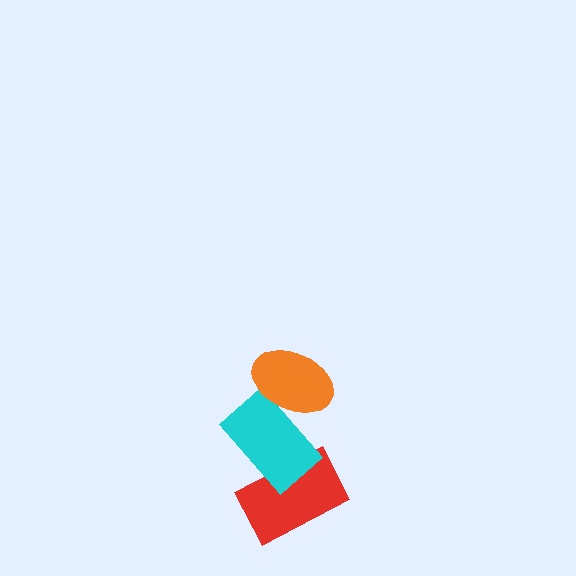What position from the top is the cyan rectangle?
The cyan rectangle is 2nd from the top.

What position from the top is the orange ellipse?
The orange ellipse is 1st from the top.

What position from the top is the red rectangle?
The red rectangle is 3rd from the top.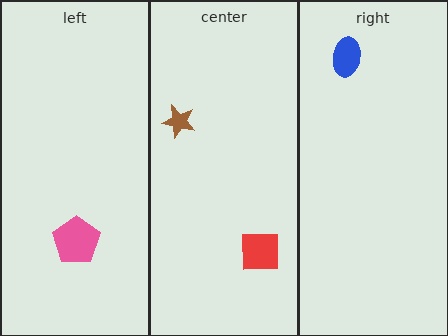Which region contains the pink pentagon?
The left region.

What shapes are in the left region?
The pink pentagon.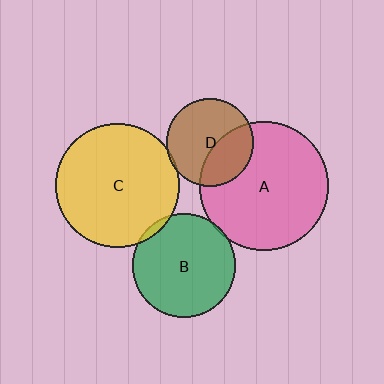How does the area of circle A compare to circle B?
Approximately 1.6 times.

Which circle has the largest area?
Circle A (pink).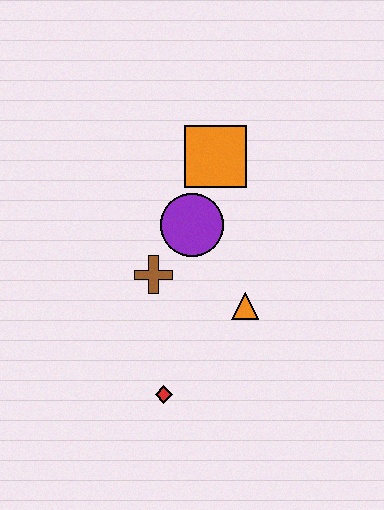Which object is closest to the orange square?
The purple circle is closest to the orange square.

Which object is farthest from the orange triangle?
The orange square is farthest from the orange triangle.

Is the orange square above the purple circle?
Yes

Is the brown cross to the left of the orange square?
Yes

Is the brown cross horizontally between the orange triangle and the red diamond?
No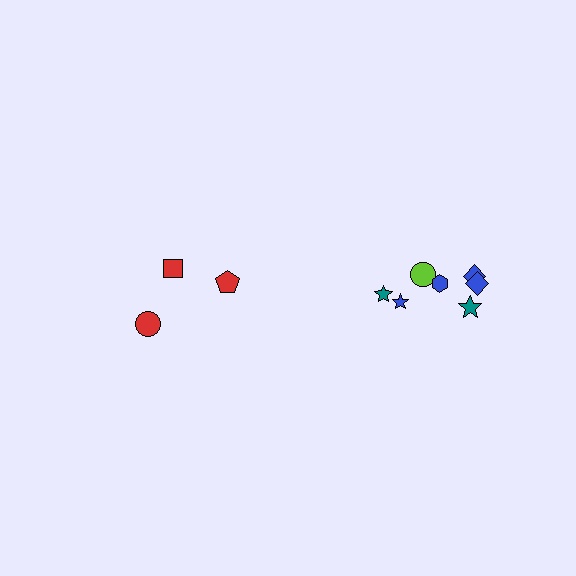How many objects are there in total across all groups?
There are 10 objects.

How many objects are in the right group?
There are 7 objects.